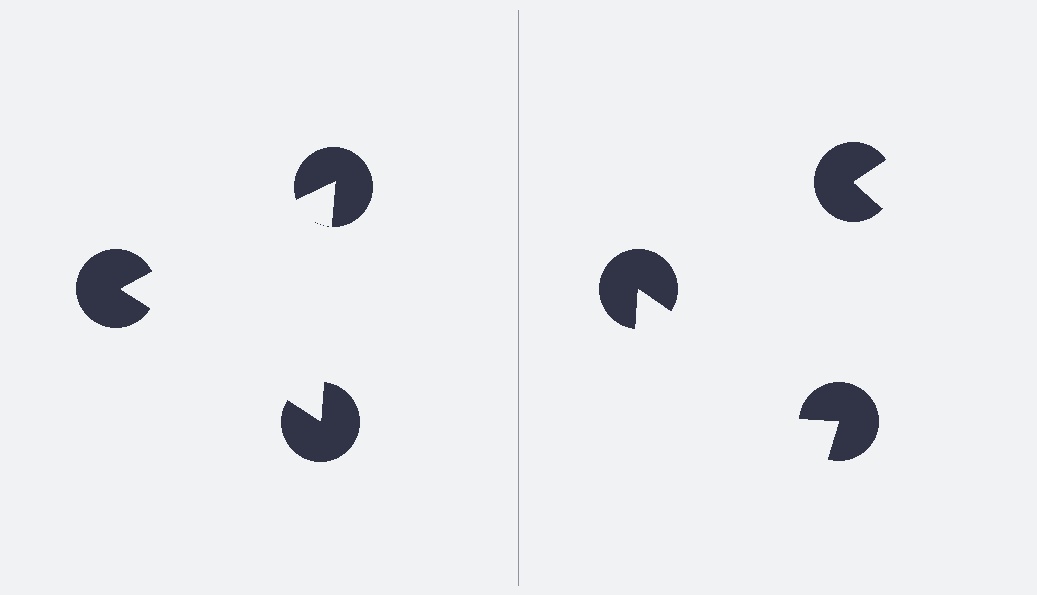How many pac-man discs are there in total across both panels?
6 — 3 on each side.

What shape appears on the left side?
An illusory triangle.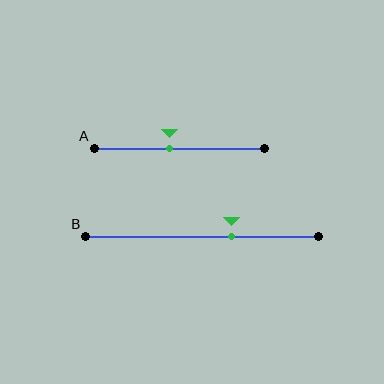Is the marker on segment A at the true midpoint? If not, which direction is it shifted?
No, the marker on segment A is shifted to the left by about 6% of the segment length.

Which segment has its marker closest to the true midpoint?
Segment A has its marker closest to the true midpoint.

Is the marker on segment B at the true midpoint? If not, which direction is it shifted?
No, the marker on segment B is shifted to the right by about 13% of the segment length.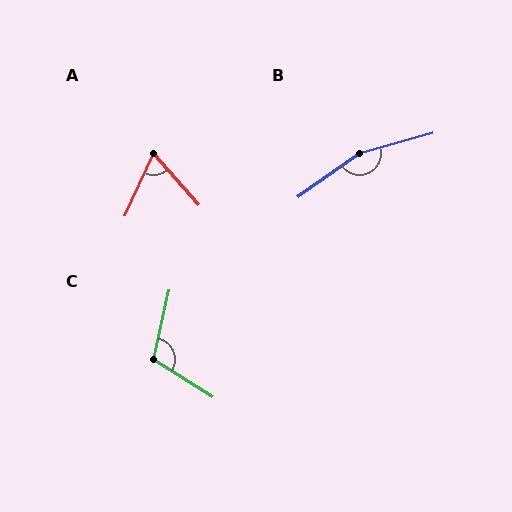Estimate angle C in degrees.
Approximately 110 degrees.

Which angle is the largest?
B, at approximately 160 degrees.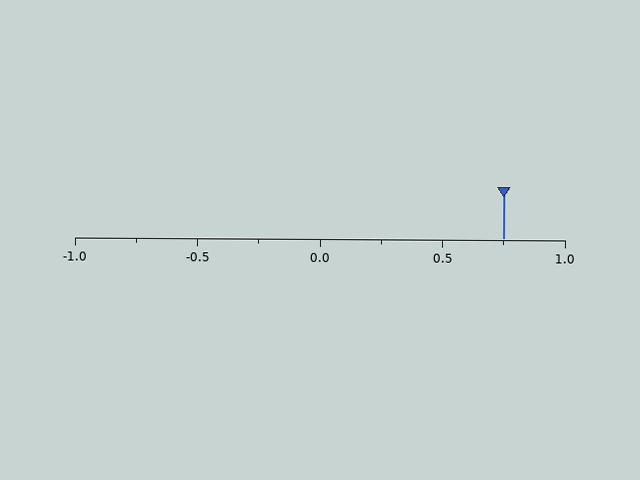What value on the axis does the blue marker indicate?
The marker indicates approximately 0.75.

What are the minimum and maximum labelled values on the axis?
The axis runs from -1.0 to 1.0.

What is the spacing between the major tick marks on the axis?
The major ticks are spaced 0.5 apart.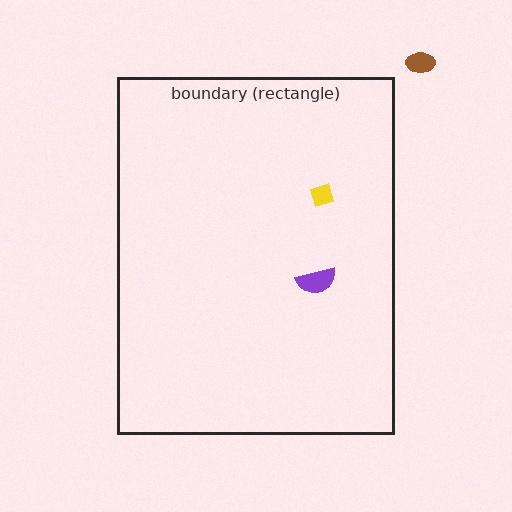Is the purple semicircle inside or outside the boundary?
Inside.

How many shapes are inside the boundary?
2 inside, 1 outside.